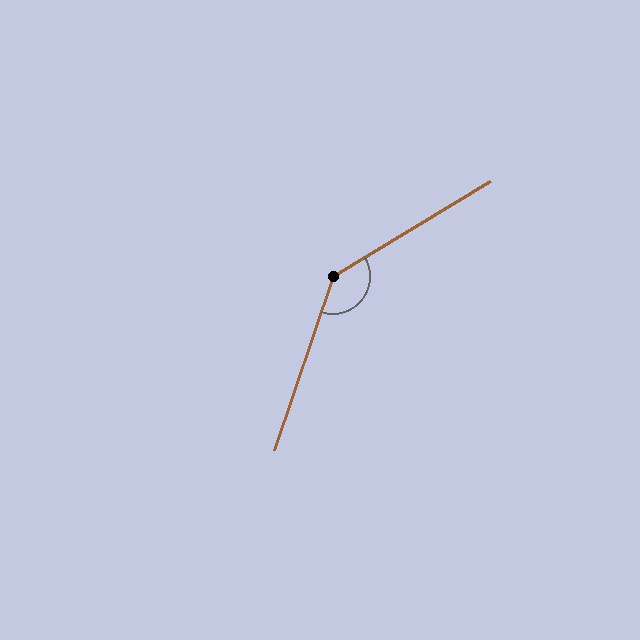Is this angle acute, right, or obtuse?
It is obtuse.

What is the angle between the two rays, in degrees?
Approximately 140 degrees.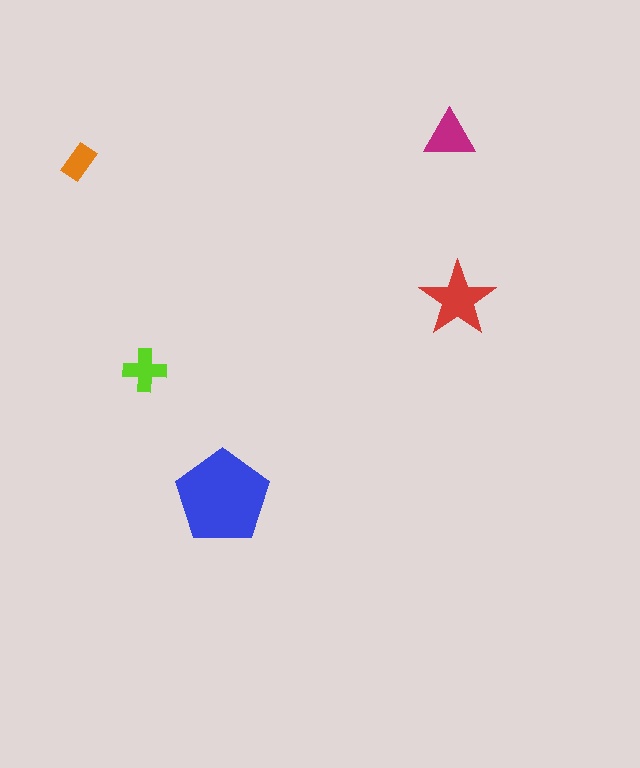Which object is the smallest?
The orange rectangle.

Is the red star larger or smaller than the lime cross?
Larger.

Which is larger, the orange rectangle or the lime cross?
The lime cross.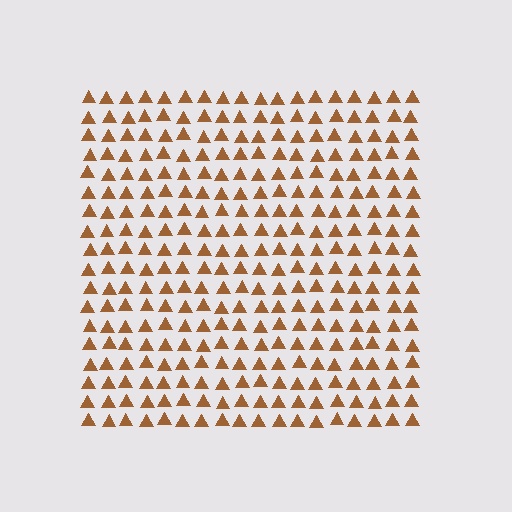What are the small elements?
The small elements are triangles.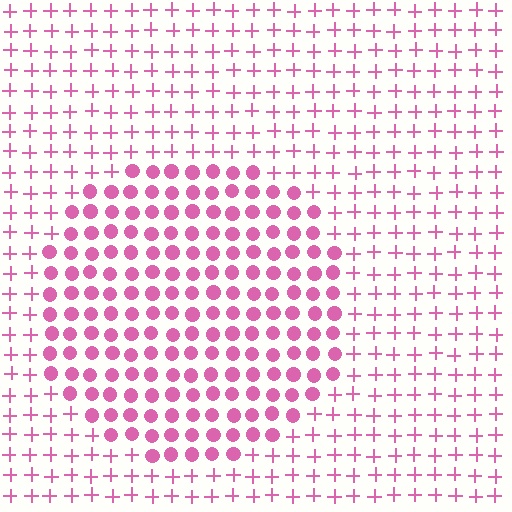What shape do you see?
I see a circle.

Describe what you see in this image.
The image is filled with small pink elements arranged in a uniform grid. A circle-shaped region contains circles, while the surrounding area contains plus signs. The boundary is defined purely by the change in element shape.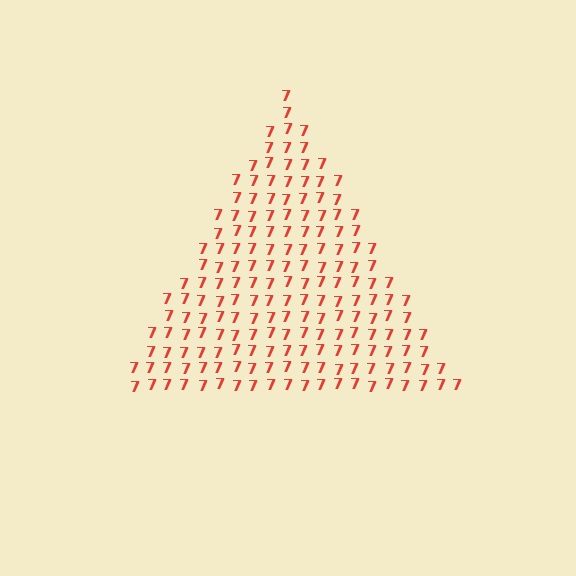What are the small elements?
The small elements are digit 7's.